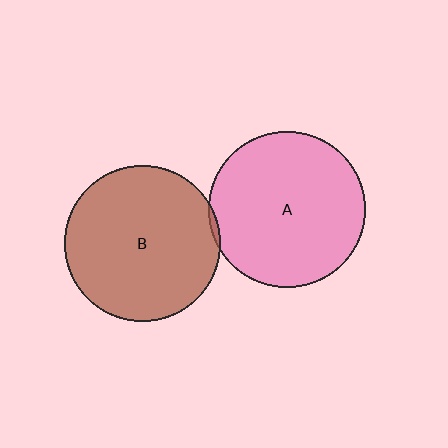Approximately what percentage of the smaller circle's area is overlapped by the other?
Approximately 5%.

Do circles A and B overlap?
Yes.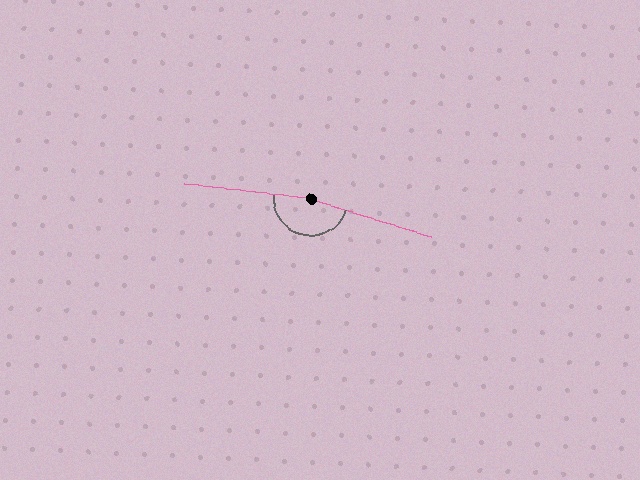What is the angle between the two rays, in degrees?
Approximately 169 degrees.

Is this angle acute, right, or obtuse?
It is obtuse.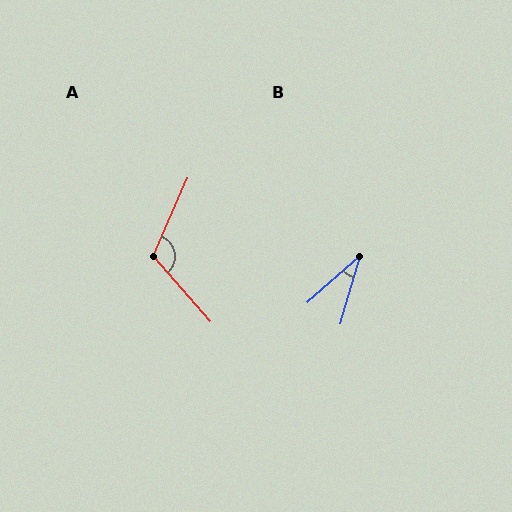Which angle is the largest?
A, at approximately 115 degrees.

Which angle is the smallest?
B, at approximately 32 degrees.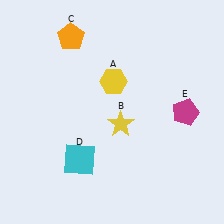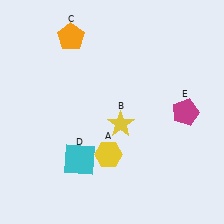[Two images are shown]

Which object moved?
The yellow hexagon (A) moved down.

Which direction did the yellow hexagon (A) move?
The yellow hexagon (A) moved down.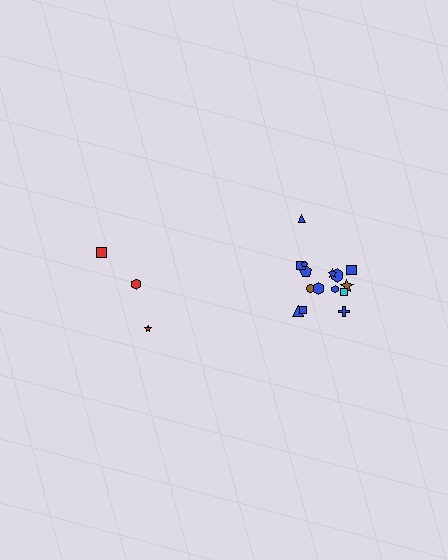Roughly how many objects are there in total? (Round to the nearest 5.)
Roughly 20 objects in total.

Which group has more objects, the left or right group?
The right group.